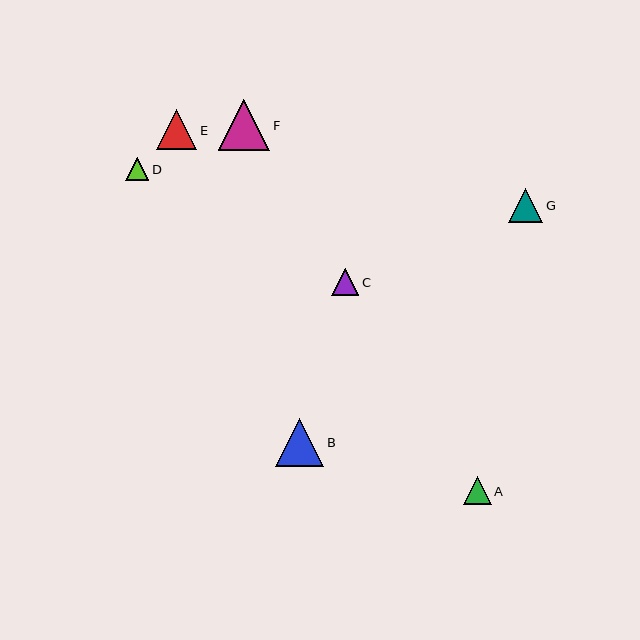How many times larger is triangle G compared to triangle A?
Triangle G is approximately 1.2 times the size of triangle A.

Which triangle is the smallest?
Triangle D is the smallest with a size of approximately 23 pixels.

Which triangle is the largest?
Triangle F is the largest with a size of approximately 51 pixels.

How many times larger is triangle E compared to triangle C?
Triangle E is approximately 1.5 times the size of triangle C.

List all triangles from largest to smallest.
From largest to smallest: F, B, E, G, A, C, D.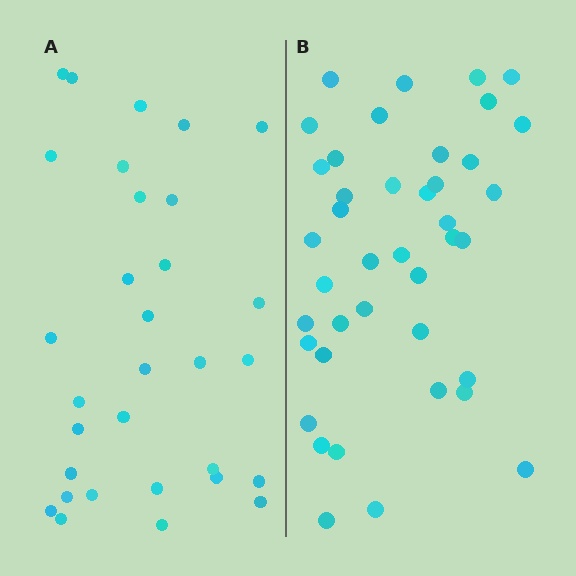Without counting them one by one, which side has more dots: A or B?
Region B (the right region) has more dots.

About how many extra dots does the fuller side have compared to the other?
Region B has roughly 10 or so more dots than region A.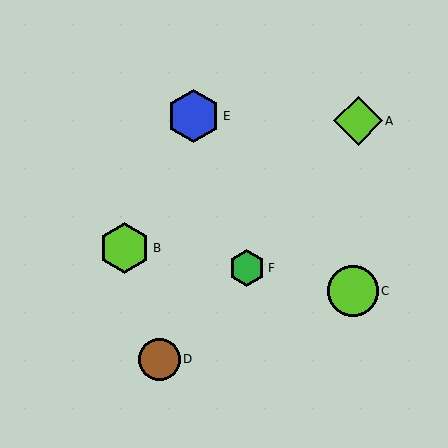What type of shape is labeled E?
Shape E is a blue hexagon.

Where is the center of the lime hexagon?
The center of the lime hexagon is at (125, 248).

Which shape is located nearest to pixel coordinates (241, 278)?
The green hexagon (labeled F) at (247, 268) is nearest to that location.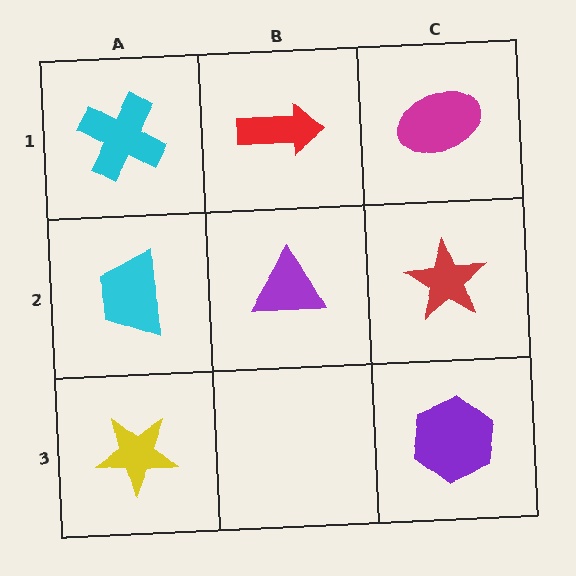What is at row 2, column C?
A red star.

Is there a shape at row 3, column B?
No, that cell is empty.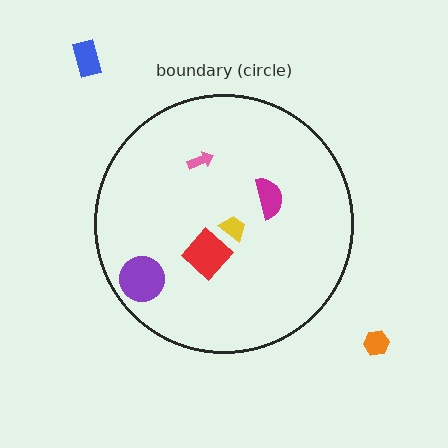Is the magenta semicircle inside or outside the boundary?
Inside.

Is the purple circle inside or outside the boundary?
Inside.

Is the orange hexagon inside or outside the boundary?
Outside.